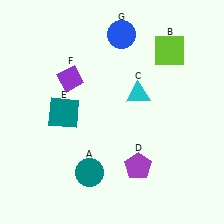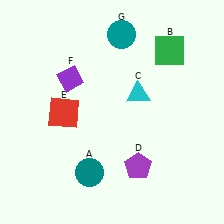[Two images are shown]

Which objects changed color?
B changed from lime to green. E changed from teal to red. G changed from blue to teal.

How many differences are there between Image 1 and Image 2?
There are 3 differences between the two images.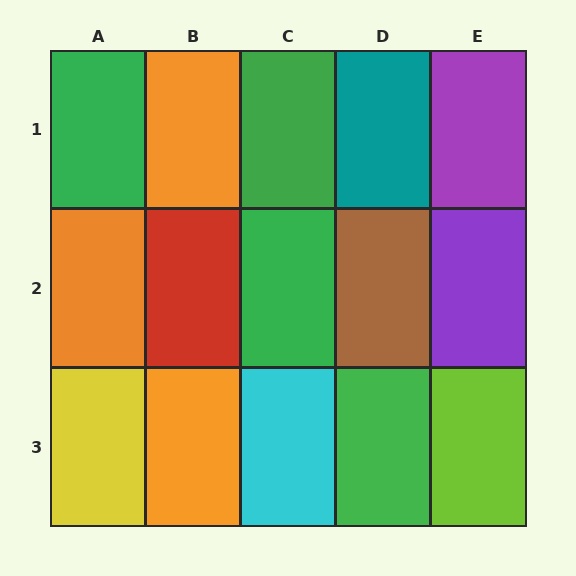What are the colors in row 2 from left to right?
Orange, red, green, brown, purple.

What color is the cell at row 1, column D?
Teal.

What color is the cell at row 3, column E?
Lime.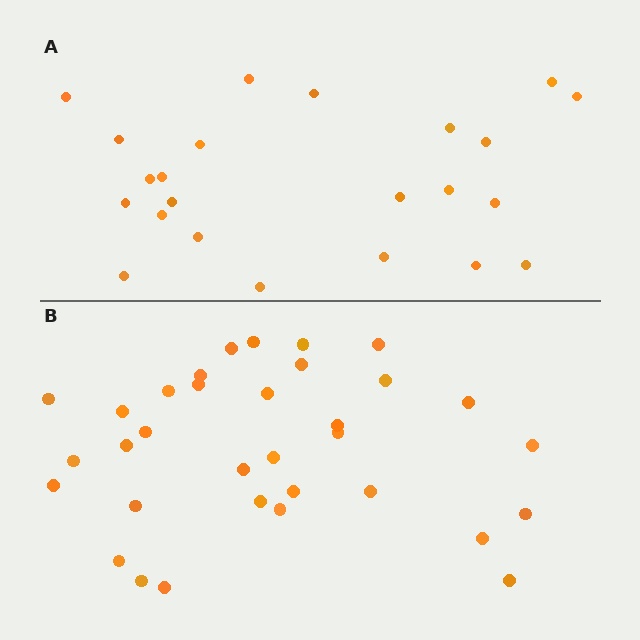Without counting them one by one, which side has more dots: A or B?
Region B (the bottom region) has more dots.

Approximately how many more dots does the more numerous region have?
Region B has roughly 10 or so more dots than region A.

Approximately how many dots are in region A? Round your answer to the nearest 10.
About 20 dots. (The exact count is 23, which rounds to 20.)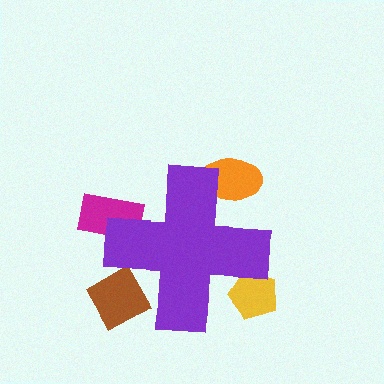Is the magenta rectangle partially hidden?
Yes, the magenta rectangle is partially hidden behind the purple cross.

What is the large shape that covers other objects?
A purple cross.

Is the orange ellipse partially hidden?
Yes, the orange ellipse is partially hidden behind the purple cross.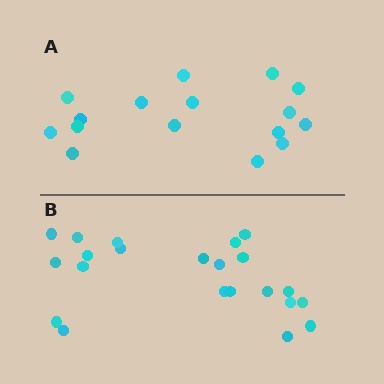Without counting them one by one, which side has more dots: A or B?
Region B (the bottom region) has more dots.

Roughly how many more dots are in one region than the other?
Region B has about 6 more dots than region A.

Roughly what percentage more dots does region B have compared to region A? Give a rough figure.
About 40% more.